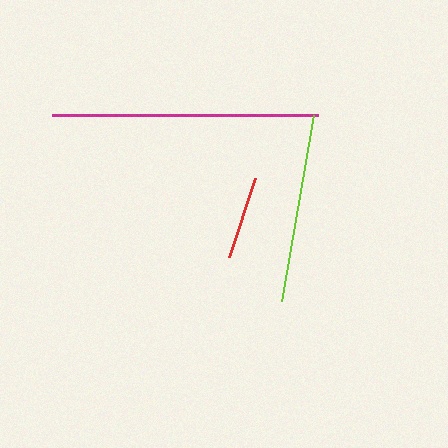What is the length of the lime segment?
The lime segment is approximately 189 pixels long.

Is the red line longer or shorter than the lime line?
The lime line is longer than the red line.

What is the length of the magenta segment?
The magenta segment is approximately 266 pixels long.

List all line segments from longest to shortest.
From longest to shortest: magenta, lime, red.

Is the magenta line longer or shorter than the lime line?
The magenta line is longer than the lime line.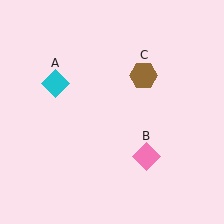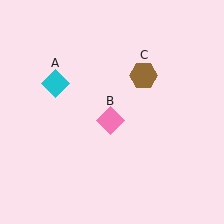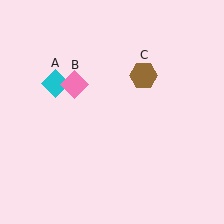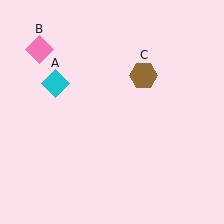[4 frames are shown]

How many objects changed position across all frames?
1 object changed position: pink diamond (object B).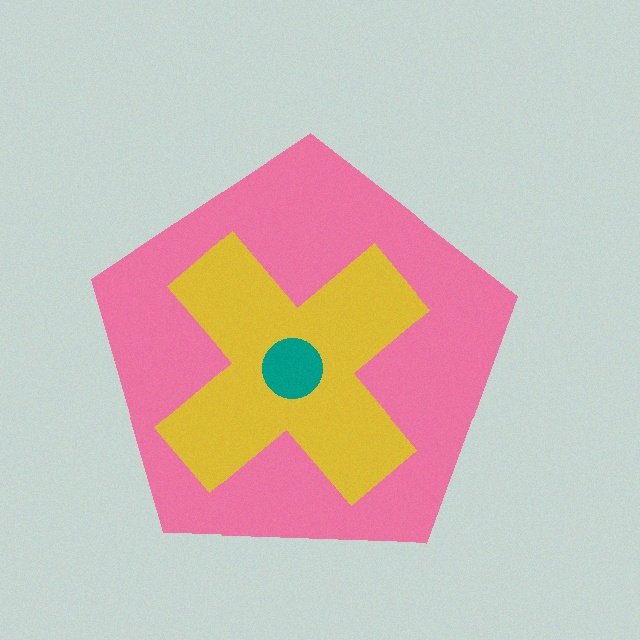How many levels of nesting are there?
3.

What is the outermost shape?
The pink pentagon.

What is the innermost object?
The teal circle.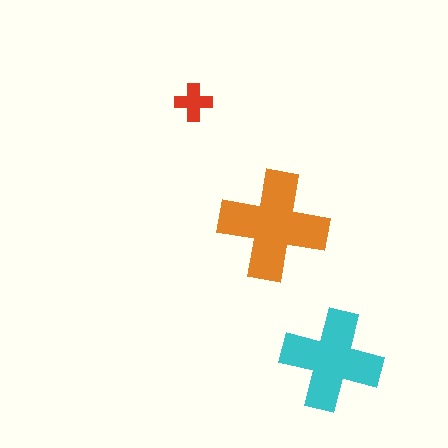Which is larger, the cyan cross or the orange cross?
The orange one.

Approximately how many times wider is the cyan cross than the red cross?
About 2.5 times wider.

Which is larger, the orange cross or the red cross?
The orange one.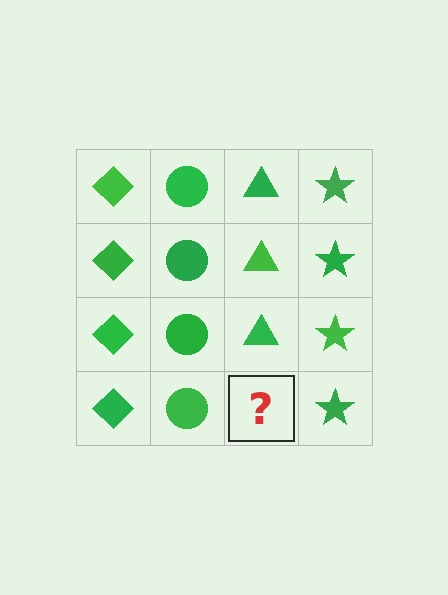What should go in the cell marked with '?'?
The missing cell should contain a green triangle.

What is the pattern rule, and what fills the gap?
The rule is that each column has a consistent shape. The gap should be filled with a green triangle.